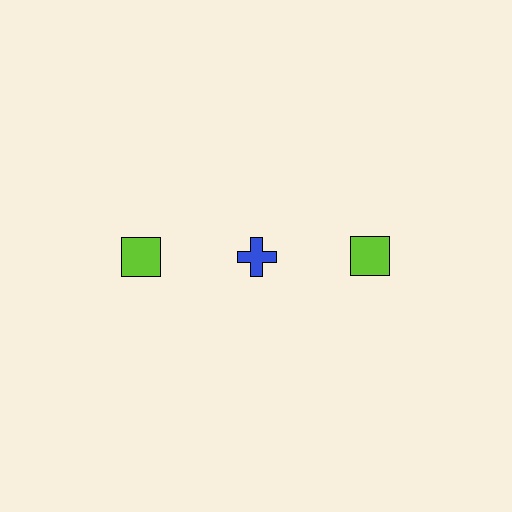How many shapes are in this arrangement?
There are 3 shapes arranged in a grid pattern.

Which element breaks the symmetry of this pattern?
The blue cross in the top row, second from left column breaks the symmetry. All other shapes are lime squares.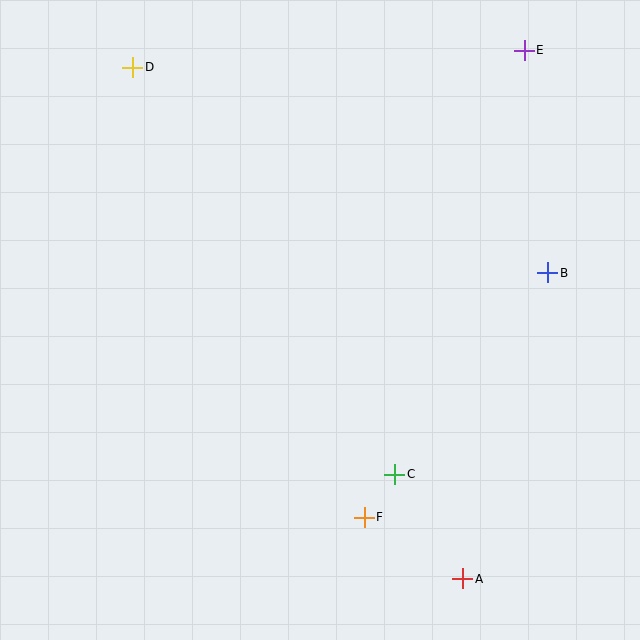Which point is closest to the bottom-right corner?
Point A is closest to the bottom-right corner.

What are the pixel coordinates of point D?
Point D is at (133, 67).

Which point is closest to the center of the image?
Point C at (395, 474) is closest to the center.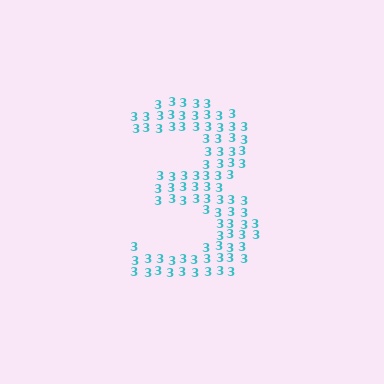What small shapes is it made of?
It is made of small digit 3's.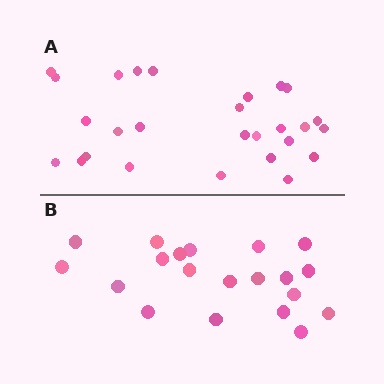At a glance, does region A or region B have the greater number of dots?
Region A (the top region) has more dots.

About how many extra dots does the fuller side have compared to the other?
Region A has roughly 8 or so more dots than region B.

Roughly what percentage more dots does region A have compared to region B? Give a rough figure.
About 35% more.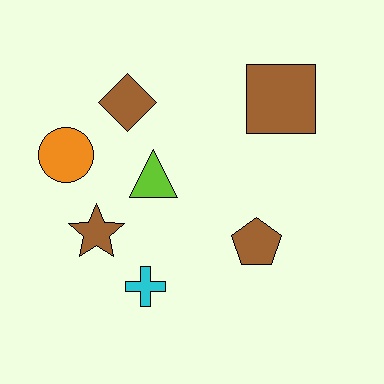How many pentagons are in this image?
There is 1 pentagon.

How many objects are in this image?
There are 7 objects.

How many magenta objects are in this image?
There are no magenta objects.